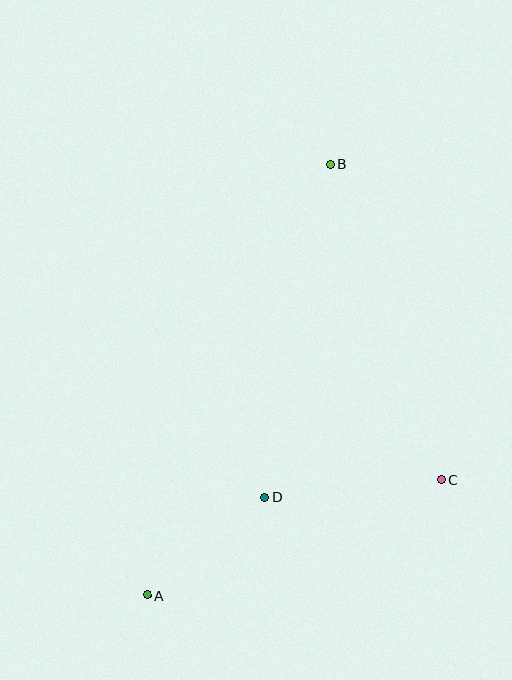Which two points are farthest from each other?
Points A and B are farthest from each other.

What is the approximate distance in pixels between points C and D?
The distance between C and D is approximately 178 pixels.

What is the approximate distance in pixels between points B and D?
The distance between B and D is approximately 340 pixels.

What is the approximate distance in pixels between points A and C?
The distance between A and C is approximately 316 pixels.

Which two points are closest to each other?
Points A and D are closest to each other.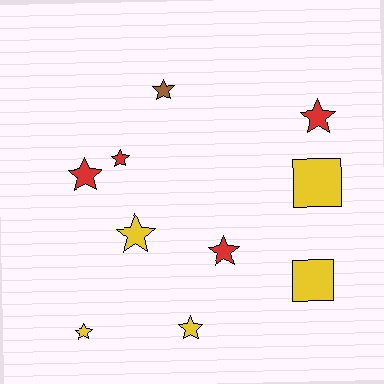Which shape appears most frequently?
Star, with 8 objects.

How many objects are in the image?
There are 10 objects.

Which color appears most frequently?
Yellow, with 5 objects.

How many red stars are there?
There are 4 red stars.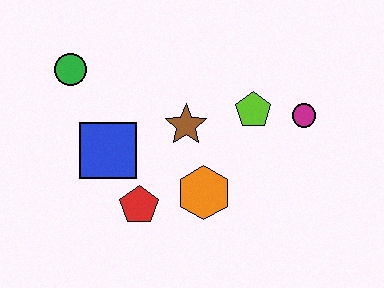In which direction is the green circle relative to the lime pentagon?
The green circle is to the left of the lime pentagon.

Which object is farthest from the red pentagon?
The magenta circle is farthest from the red pentagon.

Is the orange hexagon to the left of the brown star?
No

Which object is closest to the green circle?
The blue square is closest to the green circle.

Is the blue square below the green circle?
Yes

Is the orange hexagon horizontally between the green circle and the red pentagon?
No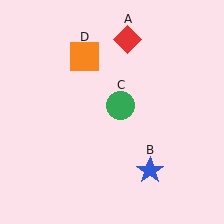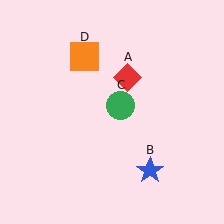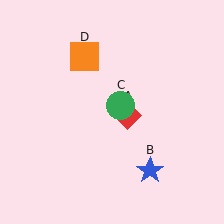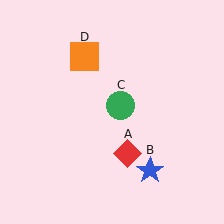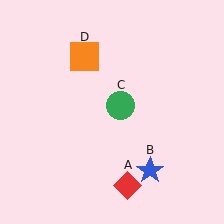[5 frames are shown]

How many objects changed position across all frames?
1 object changed position: red diamond (object A).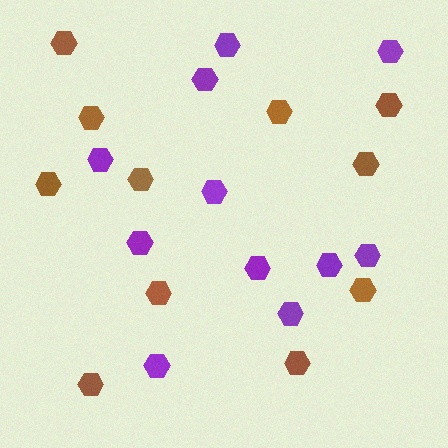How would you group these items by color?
There are 2 groups: one group of brown hexagons (11) and one group of purple hexagons (11).